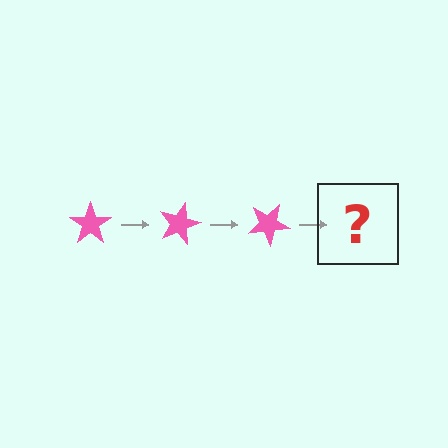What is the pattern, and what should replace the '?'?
The pattern is that the star rotates 15 degrees each step. The '?' should be a pink star rotated 45 degrees.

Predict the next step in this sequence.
The next step is a pink star rotated 45 degrees.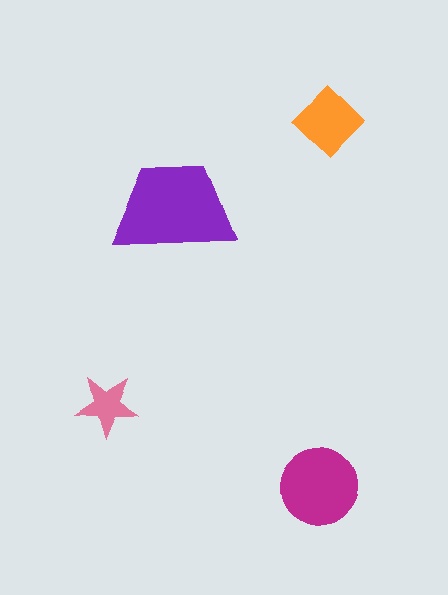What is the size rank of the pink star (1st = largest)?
4th.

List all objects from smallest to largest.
The pink star, the orange diamond, the magenta circle, the purple trapezoid.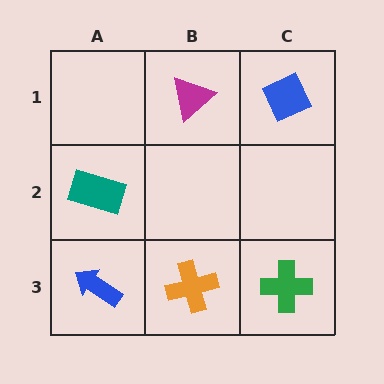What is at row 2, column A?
A teal rectangle.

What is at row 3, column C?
A green cross.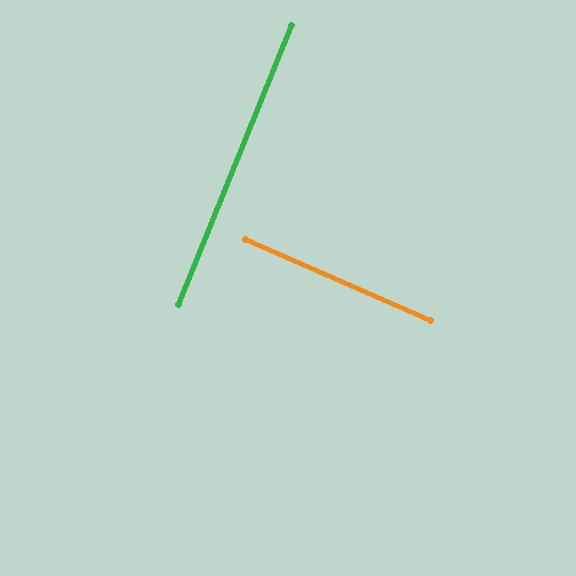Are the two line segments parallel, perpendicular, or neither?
Perpendicular — they meet at approximately 89°.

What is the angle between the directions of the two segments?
Approximately 89 degrees.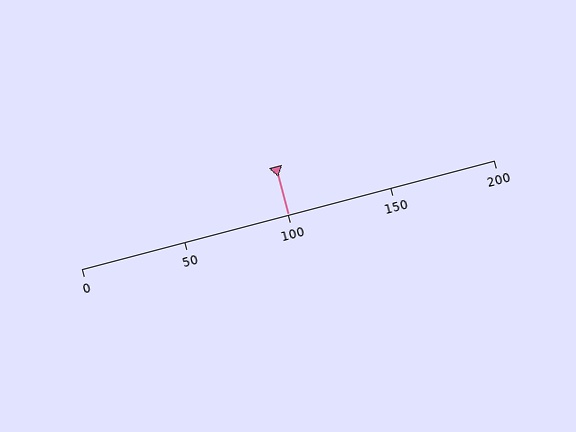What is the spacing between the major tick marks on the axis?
The major ticks are spaced 50 apart.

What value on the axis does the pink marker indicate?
The marker indicates approximately 100.